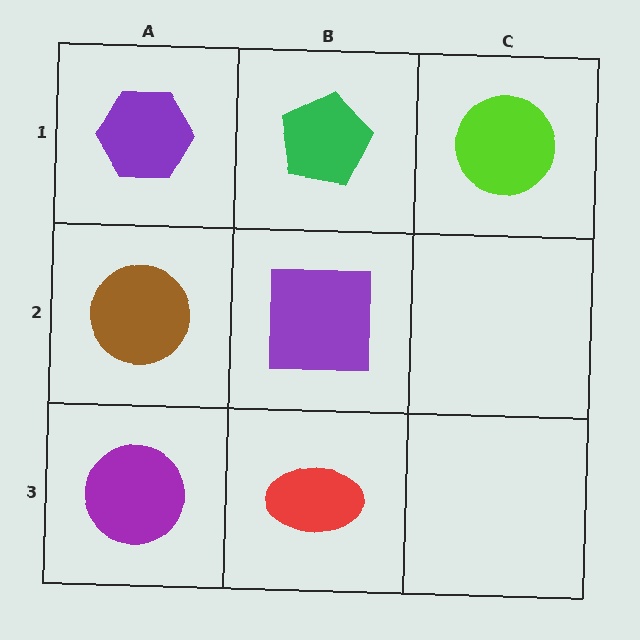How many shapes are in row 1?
3 shapes.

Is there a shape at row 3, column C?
No, that cell is empty.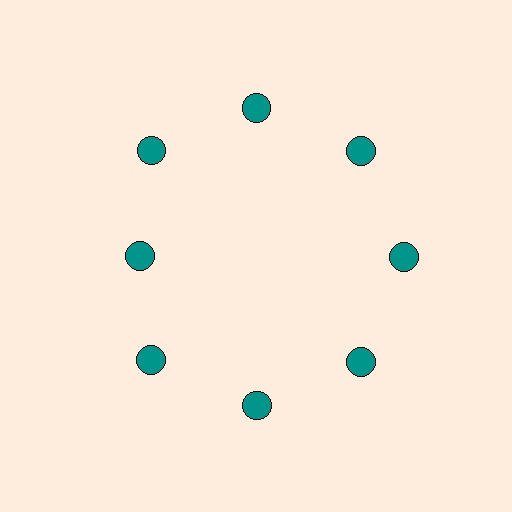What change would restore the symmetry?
The symmetry would be restored by moving it outward, back onto the ring so that all 8 circles sit at equal angles and equal distance from the center.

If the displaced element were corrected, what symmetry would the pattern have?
It would have 8-fold rotational symmetry — the pattern would map onto itself every 45 degrees.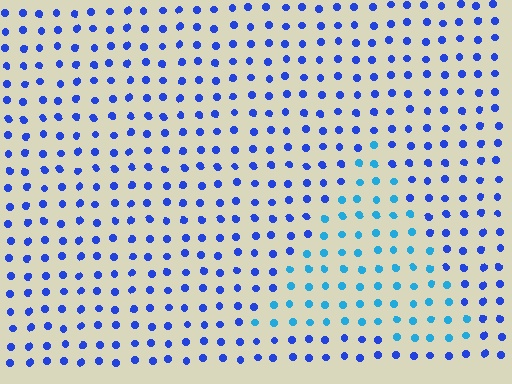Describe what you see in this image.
The image is filled with small blue elements in a uniform arrangement. A triangle-shaped region is visible where the elements are tinted to a slightly different hue, forming a subtle color boundary.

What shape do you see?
I see a triangle.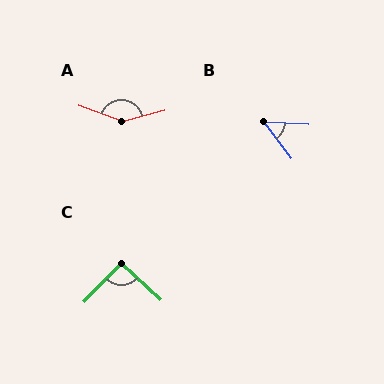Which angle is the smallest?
B, at approximately 50 degrees.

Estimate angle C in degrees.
Approximately 92 degrees.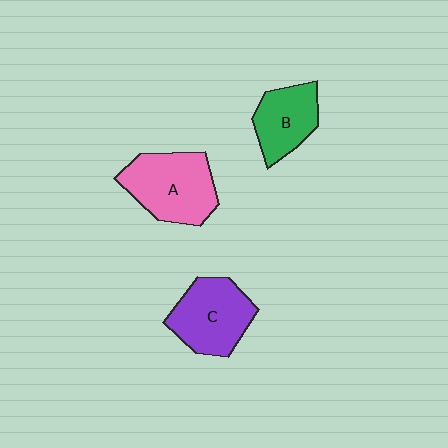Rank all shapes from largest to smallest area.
From largest to smallest: A (pink), C (purple), B (green).